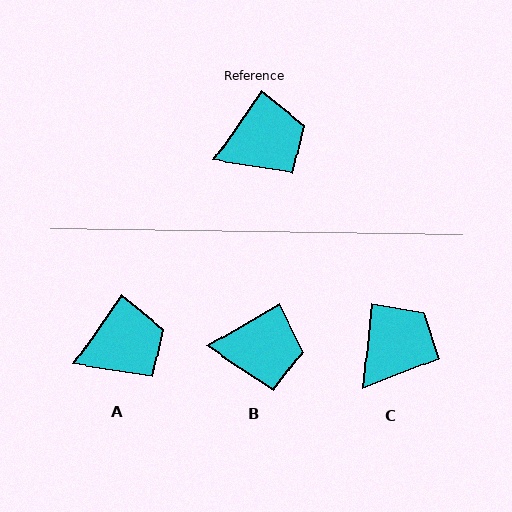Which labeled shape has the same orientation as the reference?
A.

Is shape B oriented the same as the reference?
No, it is off by about 25 degrees.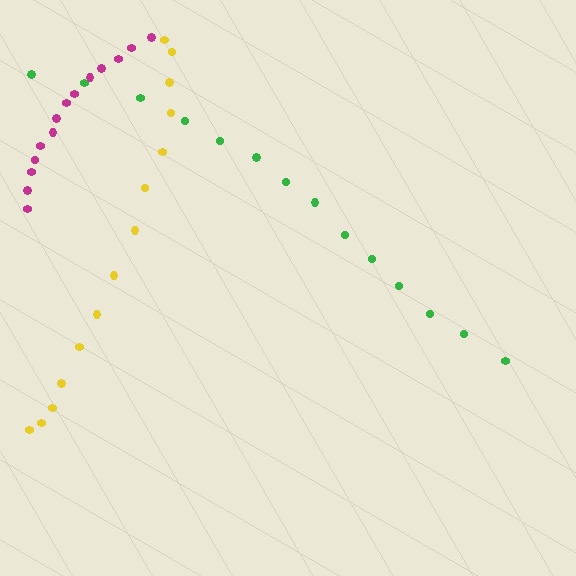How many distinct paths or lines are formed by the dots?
There are 3 distinct paths.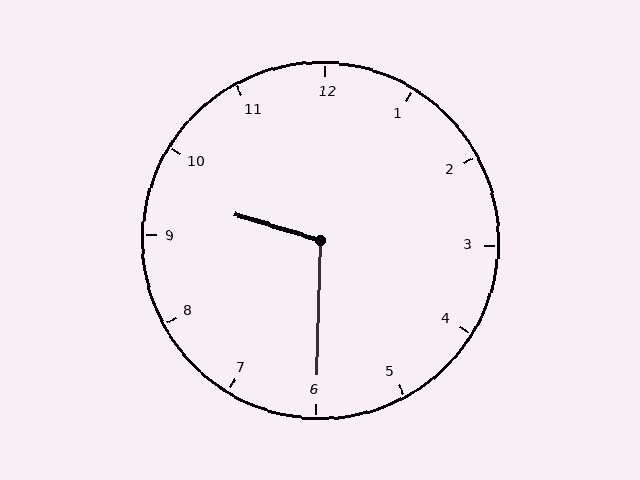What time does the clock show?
9:30.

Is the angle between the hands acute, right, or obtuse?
It is obtuse.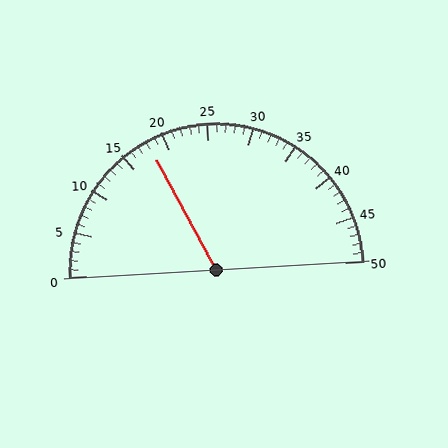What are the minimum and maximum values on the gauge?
The gauge ranges from 0 to 50.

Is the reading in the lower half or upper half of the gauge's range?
The reading is in the lower half of the range (0 to 50).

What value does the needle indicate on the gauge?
The needle indicates approximately 18.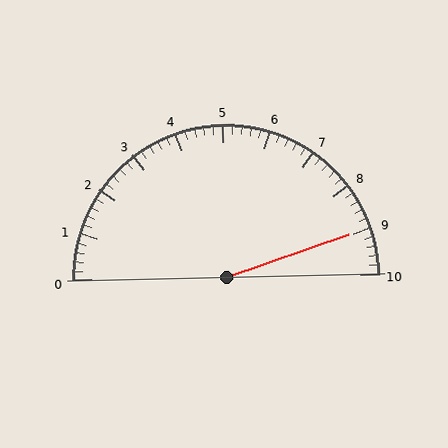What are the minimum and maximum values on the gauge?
The gauge ranges from 0 to 10.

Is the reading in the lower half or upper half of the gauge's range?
The reading is in the upper half of the range (0 to 10).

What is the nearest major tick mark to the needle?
The nearest major tick mark is 9.